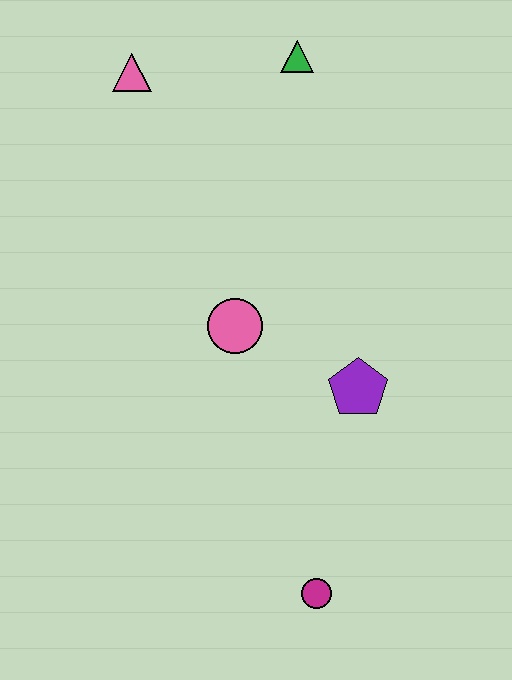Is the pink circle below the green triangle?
Yes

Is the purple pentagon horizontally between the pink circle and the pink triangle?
No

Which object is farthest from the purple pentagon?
The pink triangle is farthest from the purple pentagon.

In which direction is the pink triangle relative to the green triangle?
The pink triangle is to the left of the green triangle.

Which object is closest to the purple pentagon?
The pink circle is closest to the purple pentagon.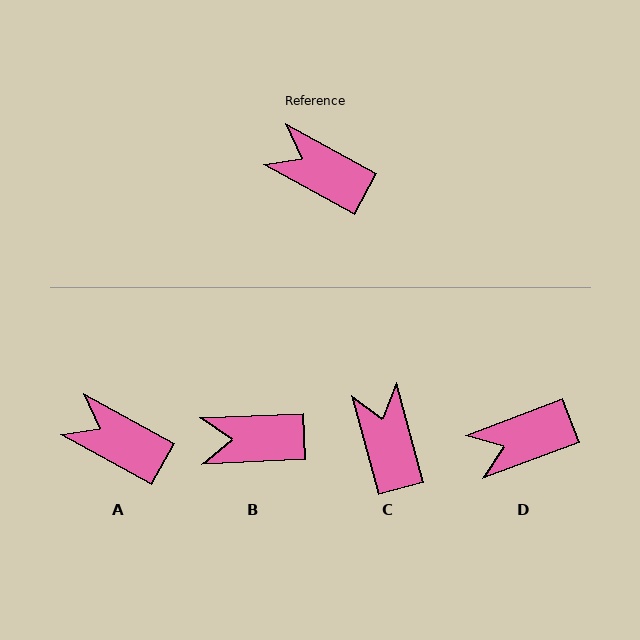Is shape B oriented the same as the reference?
No, it is off by about 31 degrees.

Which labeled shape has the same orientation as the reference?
A.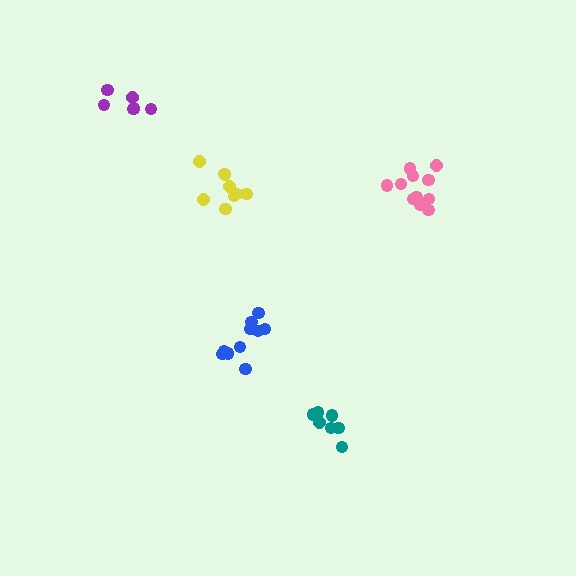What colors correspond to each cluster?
The clusters are colored: blue, yellow, pink, purple, teal.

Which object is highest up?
The purple cluster is topmost.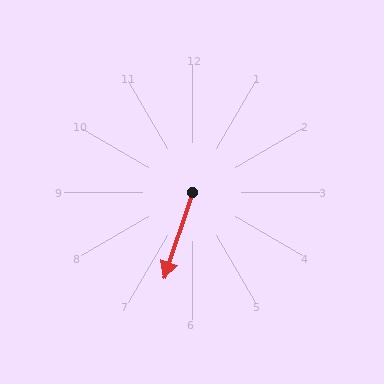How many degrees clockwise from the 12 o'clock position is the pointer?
Approximately 198 degrees.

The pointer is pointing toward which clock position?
Roughly 7 o'clock.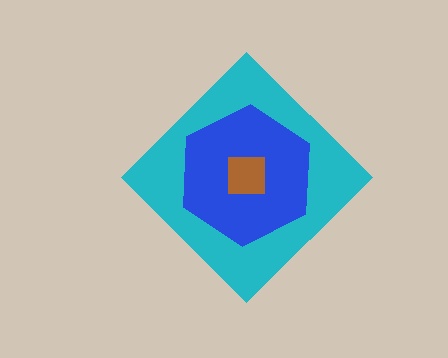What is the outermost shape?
The cyan diamond.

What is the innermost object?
The brown square.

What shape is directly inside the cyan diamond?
The blue hexagon.